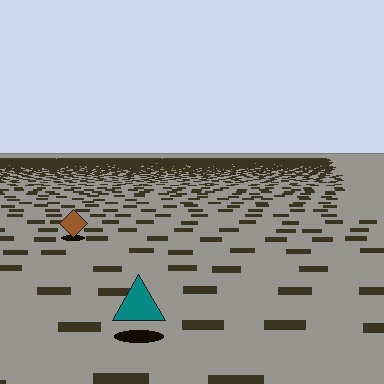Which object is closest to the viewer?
The teal triangle is closest. The texture marks near it are larger and more spread out.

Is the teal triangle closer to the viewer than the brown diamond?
Yes. The teal triangle is closer — you can tell from the texture gradient: the ground texture is coarser near it.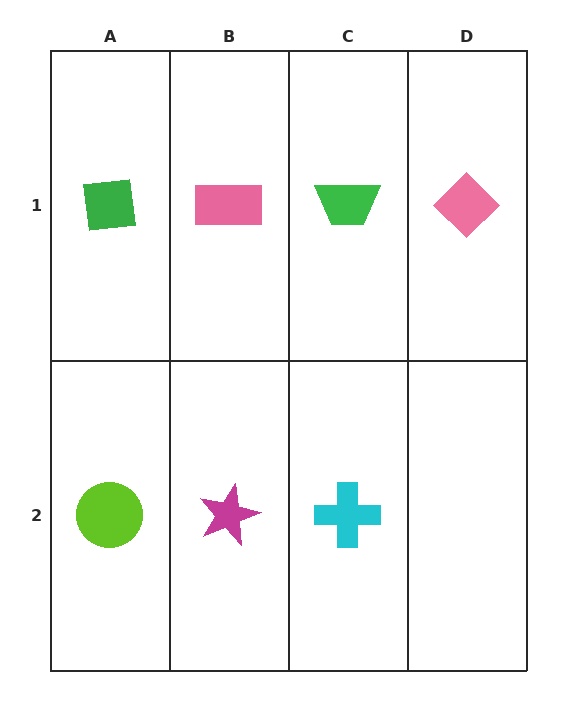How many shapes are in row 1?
4 shapes.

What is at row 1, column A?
A green square.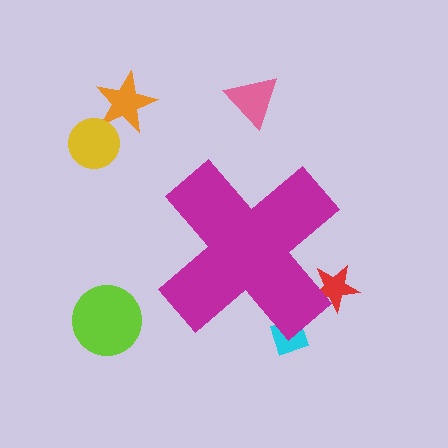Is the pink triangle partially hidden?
No, the pink triangle is fully visible.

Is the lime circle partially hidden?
No, the lime circle is fully visible.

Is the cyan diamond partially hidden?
Yes, the cyan diamond is partially hidden behind the magenta cross.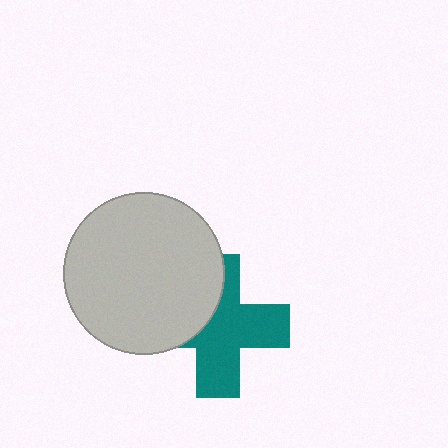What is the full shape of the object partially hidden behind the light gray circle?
The partially hidden object is a teal cross.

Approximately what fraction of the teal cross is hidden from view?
Roughly 37% of the teal cross is hidden behind the light gray circle.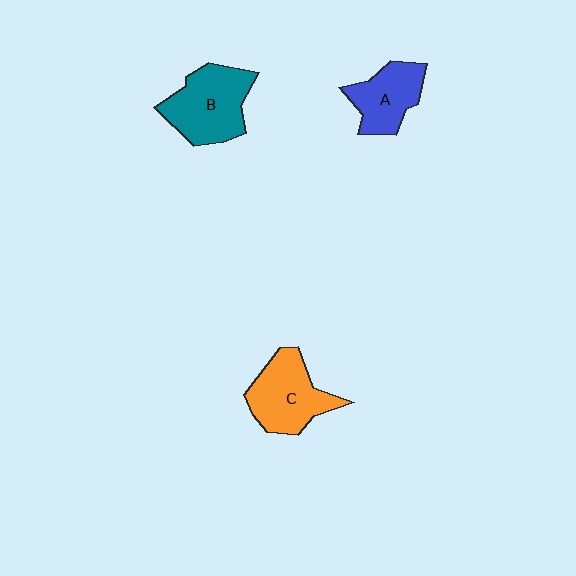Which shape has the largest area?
Shape B (teal).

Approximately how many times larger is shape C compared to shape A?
Approximately 1.2 times.